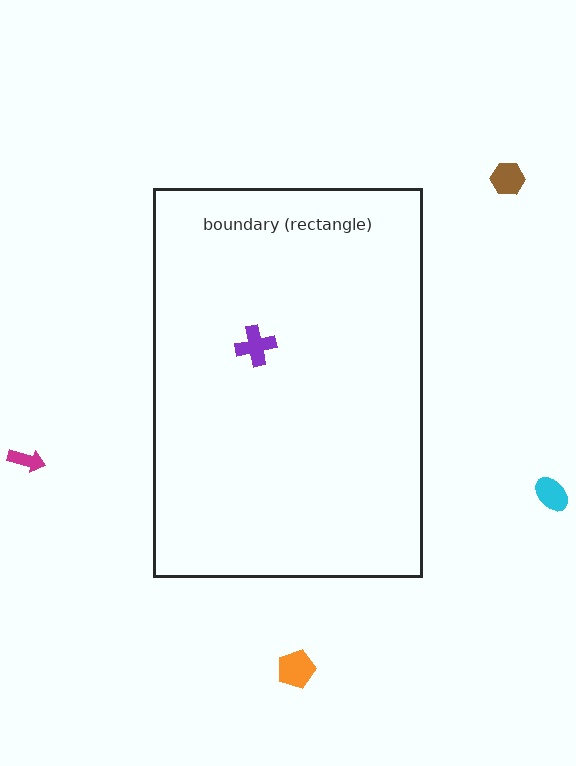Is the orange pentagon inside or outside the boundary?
Outside.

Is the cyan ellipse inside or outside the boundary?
Outside.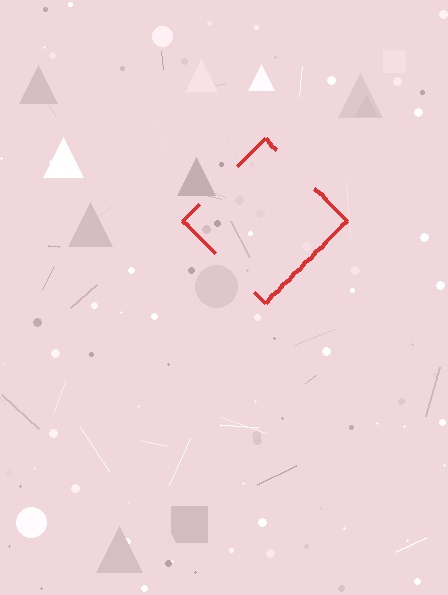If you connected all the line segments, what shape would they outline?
They would outline a diamond.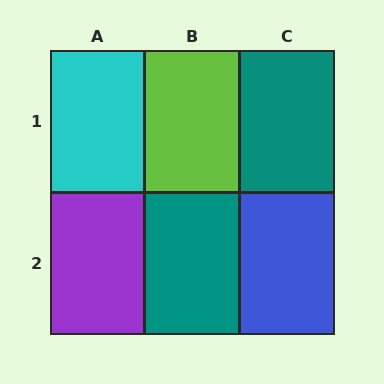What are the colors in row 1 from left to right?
Cyan, lime, teal.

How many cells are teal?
2 cells are teal.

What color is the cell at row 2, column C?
Blue.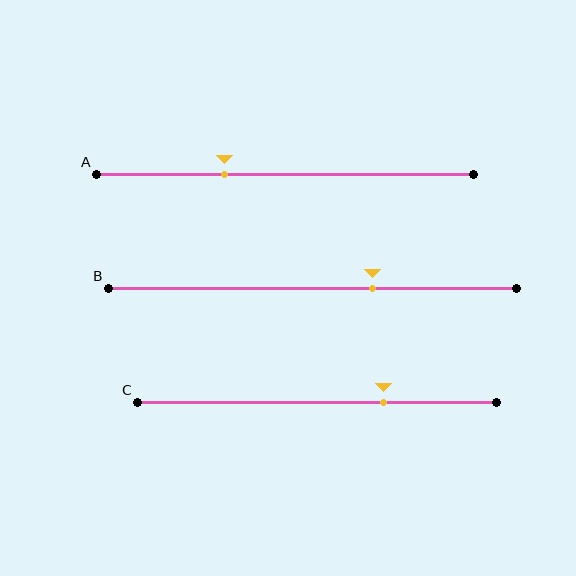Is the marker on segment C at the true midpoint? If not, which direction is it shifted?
No, the marker on segment C is shifted to the right by about 19% of the segment length.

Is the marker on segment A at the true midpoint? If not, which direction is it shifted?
No, the marker on segment A is shifted to the left by about 16% of the segment length.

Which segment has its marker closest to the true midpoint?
Segment B has its marker closest to the true midpoint.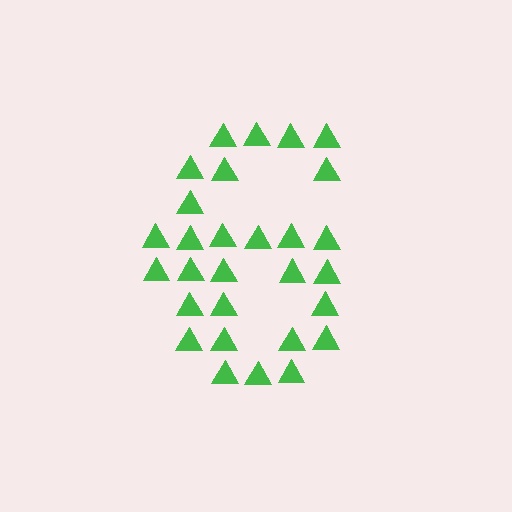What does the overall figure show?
The overall figure shows the digit 6.